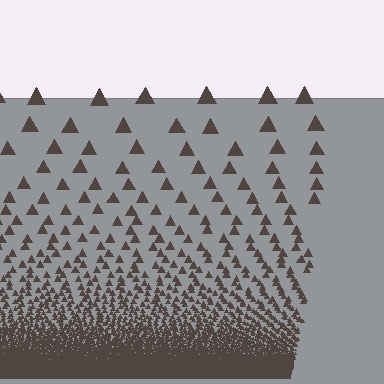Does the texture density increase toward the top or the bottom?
Density increases toward the bottom.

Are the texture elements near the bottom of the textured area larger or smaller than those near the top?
Smaller. The gradient is inverted — elements near the bottom are smaller and denser.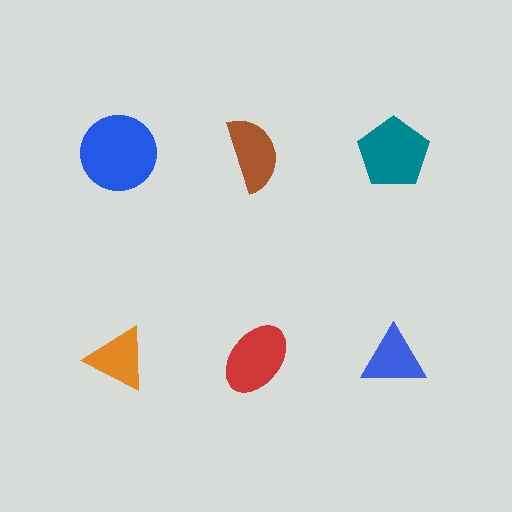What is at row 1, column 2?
A brown semicircle.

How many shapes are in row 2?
3 shapes.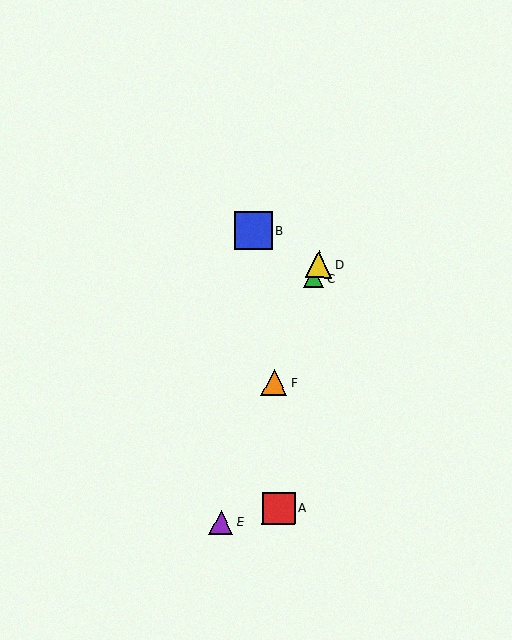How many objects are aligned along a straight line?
4 objects (C, D, E, F) are aligned along a straight line.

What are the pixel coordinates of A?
Object A is at (278, 509).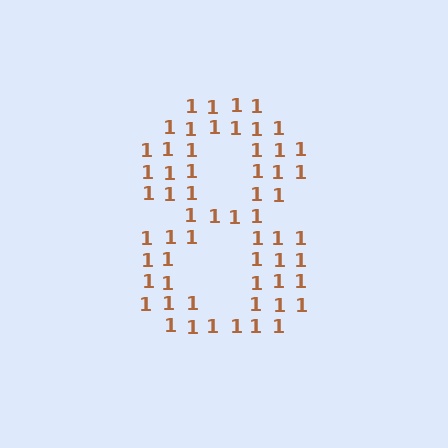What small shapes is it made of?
It is made of small digit 1's.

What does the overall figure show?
The overall figure shows the digit 8.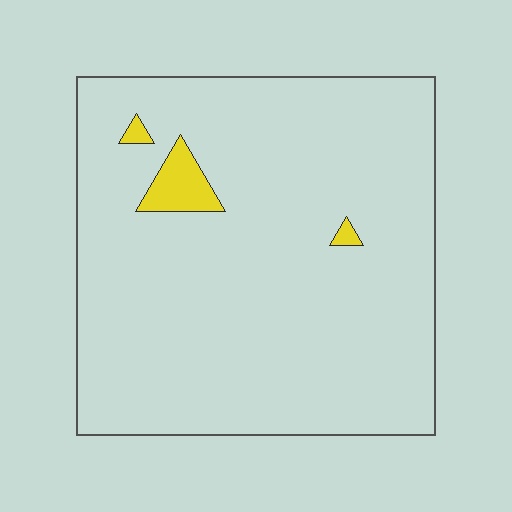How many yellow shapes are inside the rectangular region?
3.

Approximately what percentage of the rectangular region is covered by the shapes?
Approximately 5%.